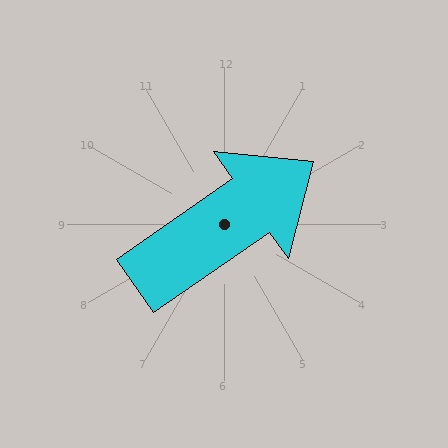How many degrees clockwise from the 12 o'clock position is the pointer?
Approximately 55 degrees.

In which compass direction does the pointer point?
Northeast.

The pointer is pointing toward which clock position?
Roughly 2 o'clock.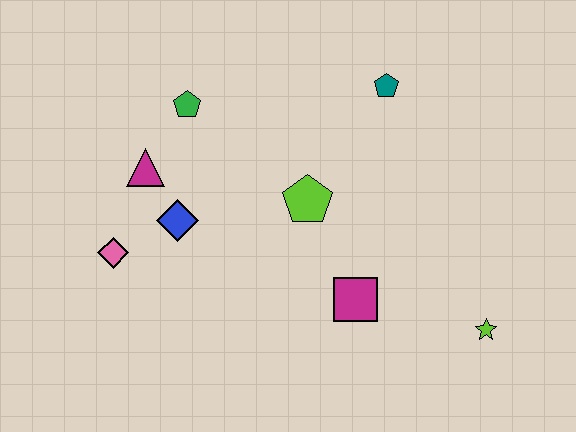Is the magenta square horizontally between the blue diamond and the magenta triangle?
No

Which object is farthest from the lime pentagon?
The lime star is farthest from the lime pentagon.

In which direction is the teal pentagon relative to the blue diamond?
The teal pentagon is to the right of the blue diamond.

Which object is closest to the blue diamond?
The magenta triangle is closest to the blue diamond.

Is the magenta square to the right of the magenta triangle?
Yes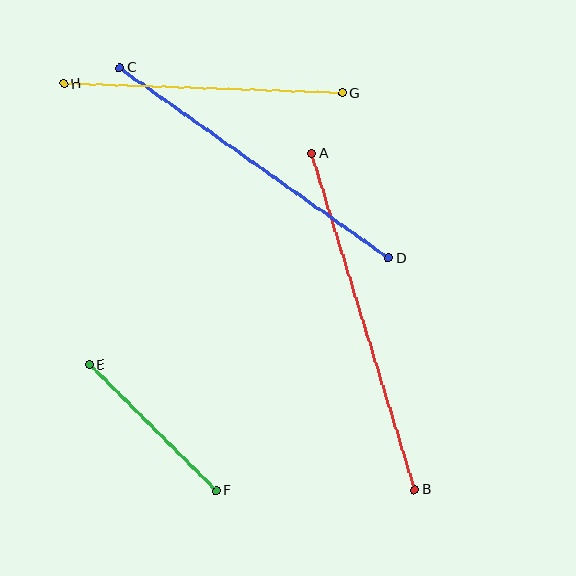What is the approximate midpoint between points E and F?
The midpoint is at approximately (153, 428) pixels.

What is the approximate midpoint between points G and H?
The midpoint is at approximately (203, 88) pixels.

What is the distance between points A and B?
The distance is approximately 352 pixels.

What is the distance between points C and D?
The distance is approximately 329 pixels.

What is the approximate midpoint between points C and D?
The midpoint is at approximately (254, 163) pixels.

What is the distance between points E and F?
The distance is approximately 179 pixels.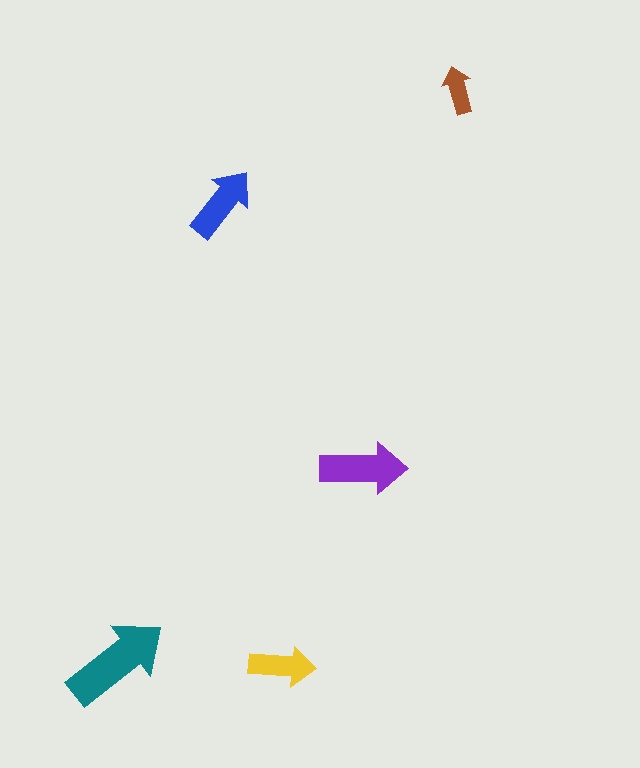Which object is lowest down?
The yellow arrow is bottommost.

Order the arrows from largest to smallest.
the teal one, the purple one, the blue one, the yellow one, the brown one.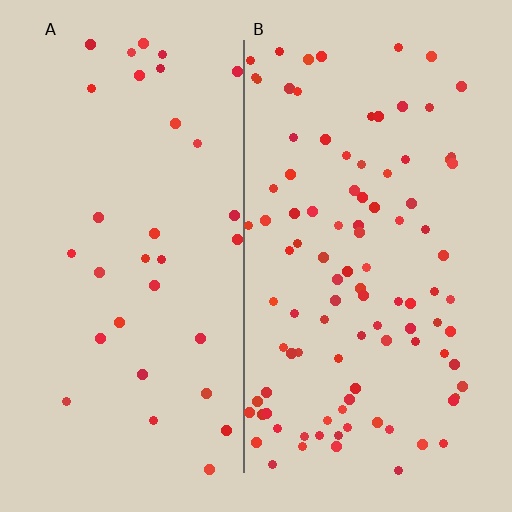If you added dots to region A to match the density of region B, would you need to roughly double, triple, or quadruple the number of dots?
Approximately triple.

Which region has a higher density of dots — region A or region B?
B (the right).